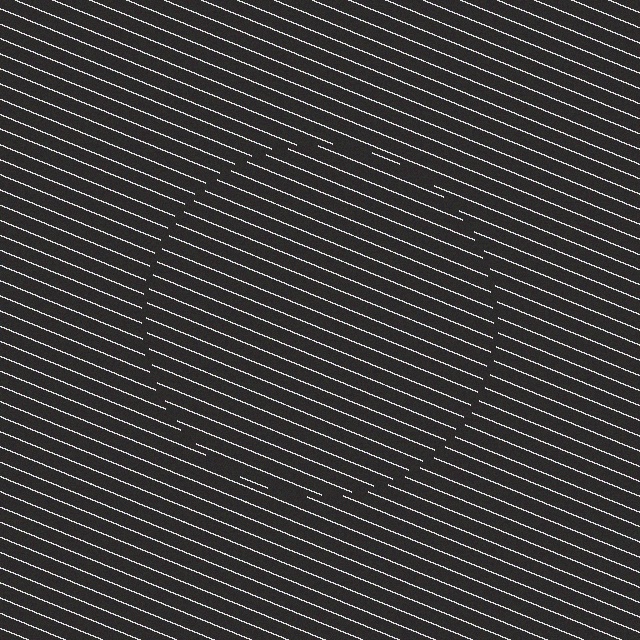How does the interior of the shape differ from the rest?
The interior of the shape contains the same grating, shifted by half a period — the contour is defined by the phase discontinuity where line-ends from the inner and outer gratings abut.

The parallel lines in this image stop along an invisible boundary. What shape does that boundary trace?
An illusory circle. The interior of the shape contains the same grating, shifted by half a period — the contour is defined by the phase discontinuity where line-ends from the inner and outer gratings abut.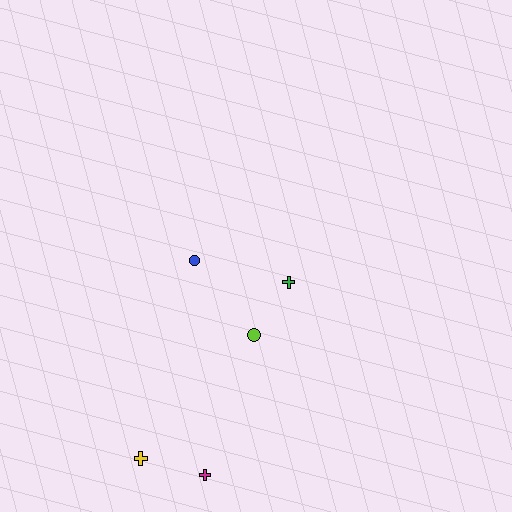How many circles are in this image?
There are 2 circles.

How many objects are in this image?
There are 5 objects.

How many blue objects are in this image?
There is 1 blue object.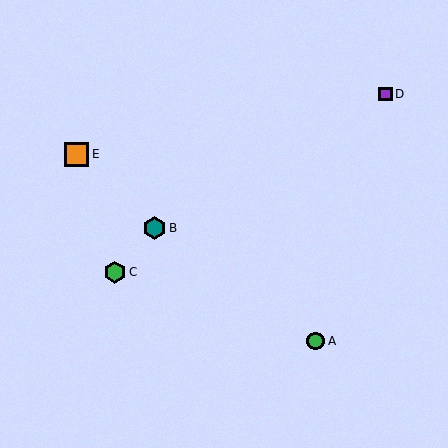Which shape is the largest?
The orange square (labeled E) is the largest.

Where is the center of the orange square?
The center of the orange square is at (77, 154).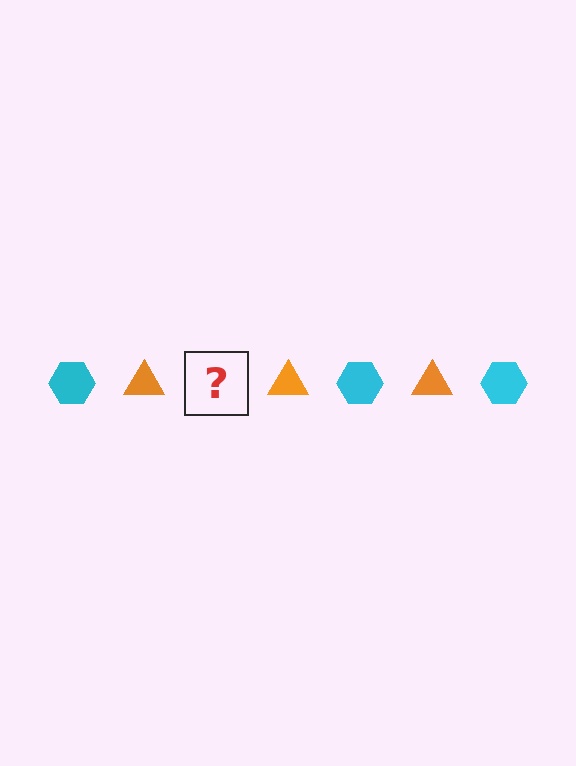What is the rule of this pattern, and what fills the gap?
The rule is that the pattern alternates between cyan hexagon and orange triangle. The gap should be filled with a cyan hexagon.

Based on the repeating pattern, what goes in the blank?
The blank should be a cyan hexagon.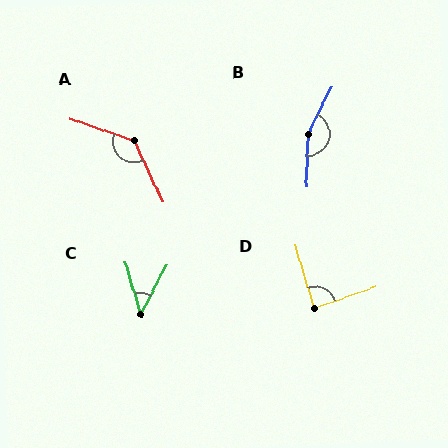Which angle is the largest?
B, at approximately 154 degrees.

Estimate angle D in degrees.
Approximately 87 degrees.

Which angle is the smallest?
C, at approximately 44 degrees.